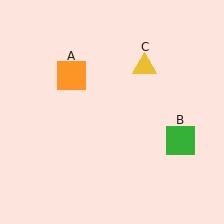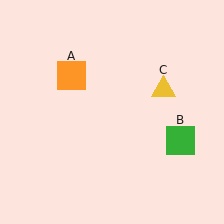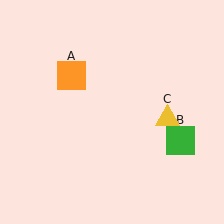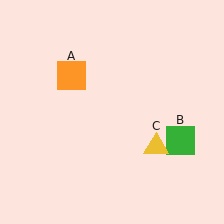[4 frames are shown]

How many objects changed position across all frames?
1 object changed position: yellow triangle (object C).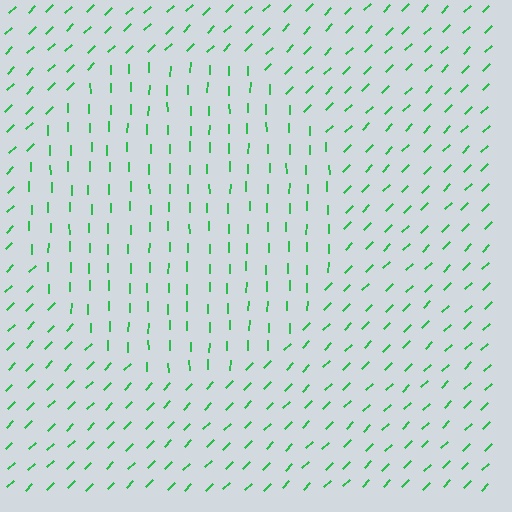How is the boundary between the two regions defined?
The boundary is defined purely by a change in line orientation (approximately 45 degrees difference). All lines are the same color and thickness.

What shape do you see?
I see a circle.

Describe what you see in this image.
The image is filled with small green line segments. A circle region in the image has lines oriented differently from the surrounding lines, creating a visible texture boundary.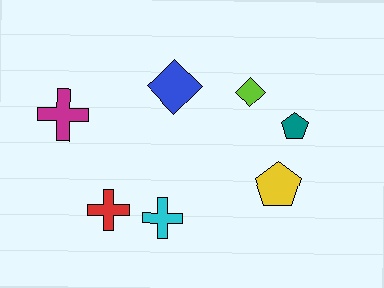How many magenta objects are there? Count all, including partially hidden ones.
There is 1 magenta object.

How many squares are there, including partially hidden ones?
There are no squares.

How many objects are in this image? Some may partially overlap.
There are 7 objects.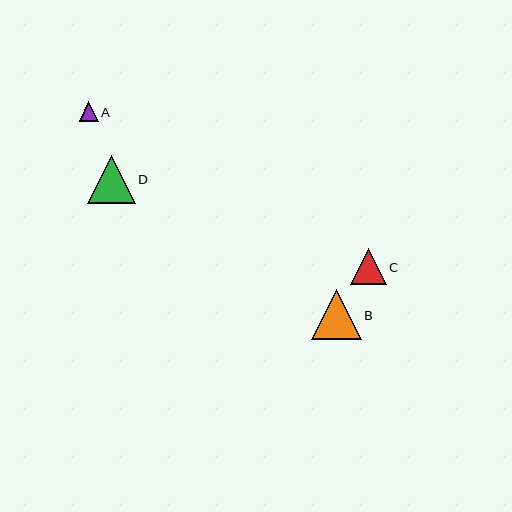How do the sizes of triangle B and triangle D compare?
Triangle B and triangle D are approximately the same size.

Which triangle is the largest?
Triangle B is the largest with a size of approximately 50 pixels.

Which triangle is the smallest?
Triangle A is the smallest with a size of approximately 19 pixels.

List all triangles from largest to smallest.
From largest to smallest: B, D, C, A.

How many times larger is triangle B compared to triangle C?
Triangle B is approximately 1.4 times the size of triangle C.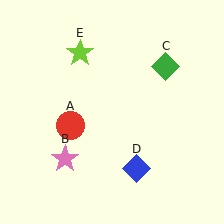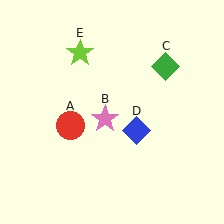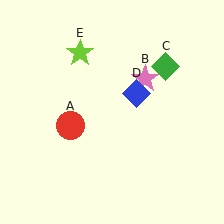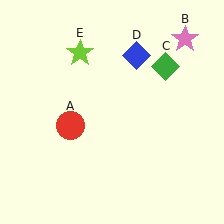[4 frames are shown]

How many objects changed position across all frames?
2 objects changed position: pink star (object B), blue diamond (object D).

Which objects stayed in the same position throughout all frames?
Red circle (object A) and green diamond (object C) and lime star (object E) remained stationary.